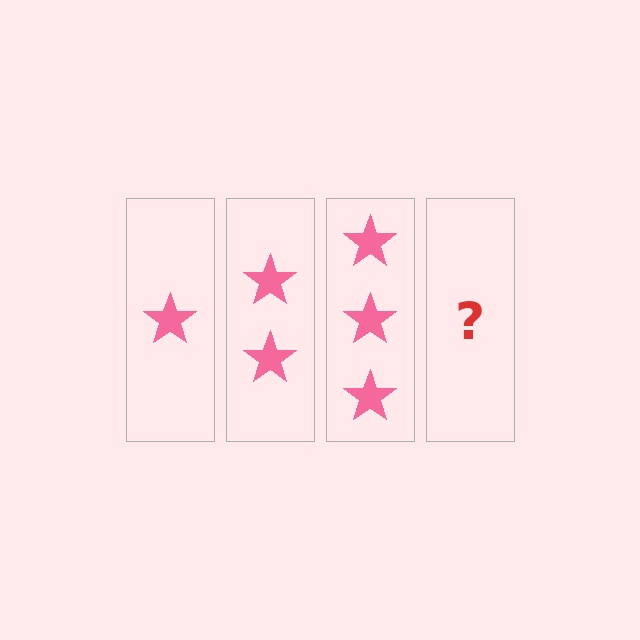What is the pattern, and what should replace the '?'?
The pattern is that each step adds one more star. The '?' should be 4 stars.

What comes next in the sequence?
The next element should be 4 stars.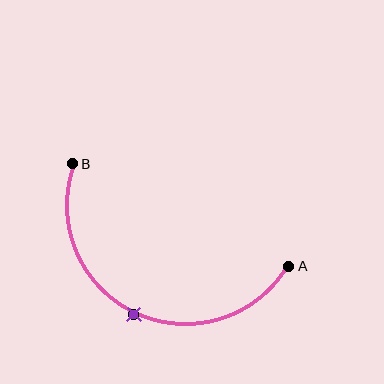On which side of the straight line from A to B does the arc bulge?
The arc bulges below the straight line connecting A and B.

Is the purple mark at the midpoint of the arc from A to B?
Yes. The purple mark lies on the arc at equal arc-length from both A and B — it is the arc midpoint.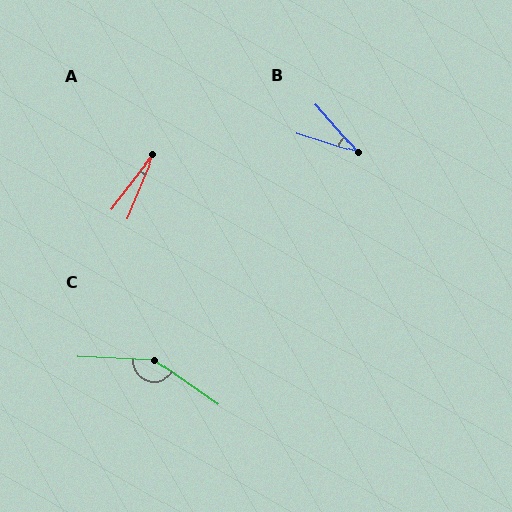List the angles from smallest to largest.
A (15°), B (32°), C (148°).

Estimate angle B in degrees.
Approximately 32 degrees.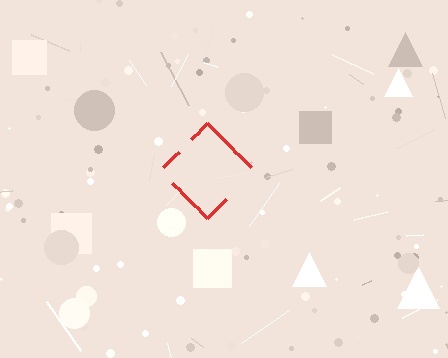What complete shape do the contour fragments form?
The contour fragments form a diamond.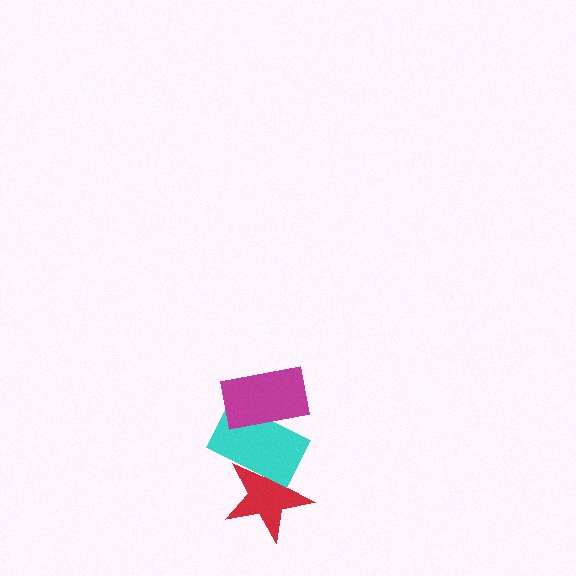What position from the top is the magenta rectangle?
The magenta rectangle is 1st from the top.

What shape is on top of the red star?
The cyan rectangle is on top of the red star.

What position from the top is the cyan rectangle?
The cyan rectangle is 2nd from the top.